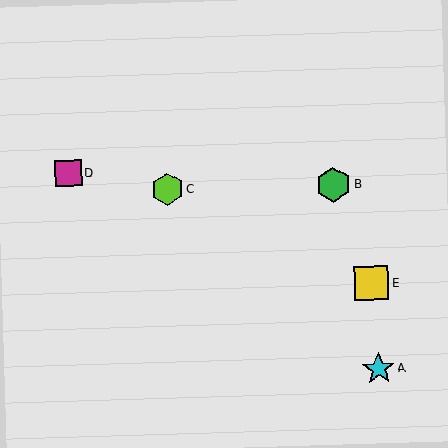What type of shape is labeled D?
Shape D is a magenta square.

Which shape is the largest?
The green hexagon (labeled B) is the largest.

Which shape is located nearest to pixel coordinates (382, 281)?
The yellow square (labeled E) at (372, 283) is nearest to that location.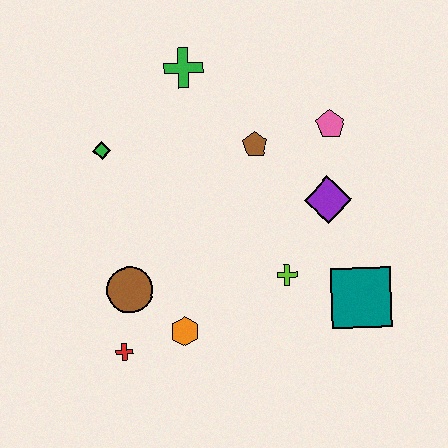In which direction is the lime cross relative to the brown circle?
The lime cross is to the right of the brown circle.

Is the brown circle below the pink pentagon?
Yes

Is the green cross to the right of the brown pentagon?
No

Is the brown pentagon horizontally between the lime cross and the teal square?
No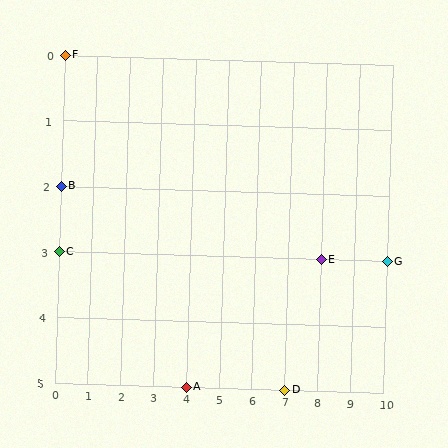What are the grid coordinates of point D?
Point D is at grid coordinates (7, 5).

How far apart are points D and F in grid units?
Points D and F are 7 columns and 5 rows apart (about 8.6 grid units diagonally).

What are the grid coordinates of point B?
Point B is at grid coordinates (0, 2).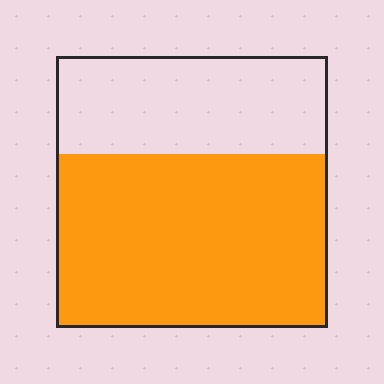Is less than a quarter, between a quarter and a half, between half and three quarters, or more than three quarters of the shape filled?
Between half and three quarters.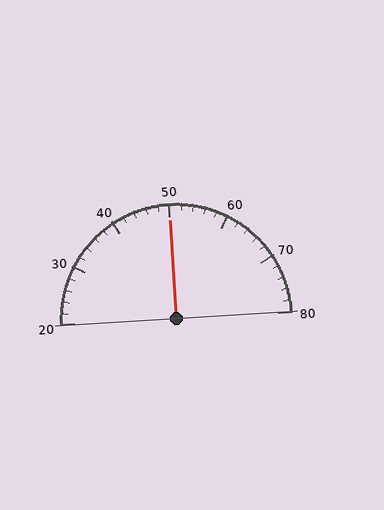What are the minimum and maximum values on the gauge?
The gauge ranges from 20 to 80.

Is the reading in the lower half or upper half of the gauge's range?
The reading is in the upper half of the range (20 to 80).